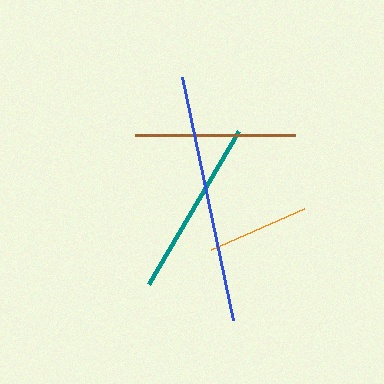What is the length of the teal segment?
The teal segment is approximately 177 pixels long.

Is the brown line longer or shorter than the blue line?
The blue line is longer than the brown line.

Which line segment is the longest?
The blue line is the longest at approximately 249 pixels.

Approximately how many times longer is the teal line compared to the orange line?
The teal line is approximately 1.7 times the length of the orange line.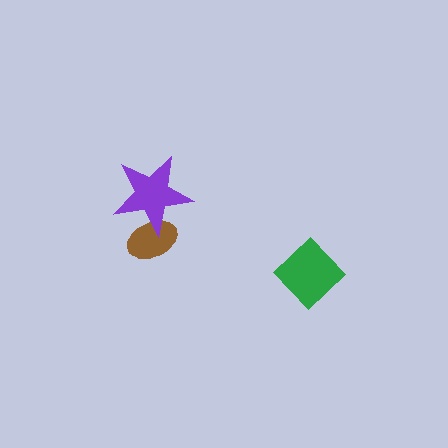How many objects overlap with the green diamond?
0 objects overlap with the green diamond.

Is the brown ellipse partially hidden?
Yes, it is partially covered by another shape.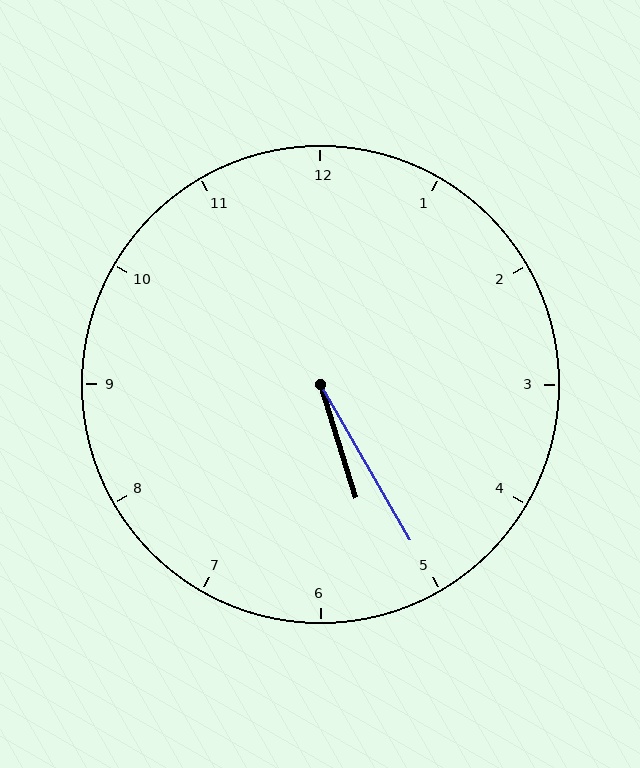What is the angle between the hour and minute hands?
Approximately 12 degrees.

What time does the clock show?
5:25.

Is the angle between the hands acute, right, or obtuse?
It is acute.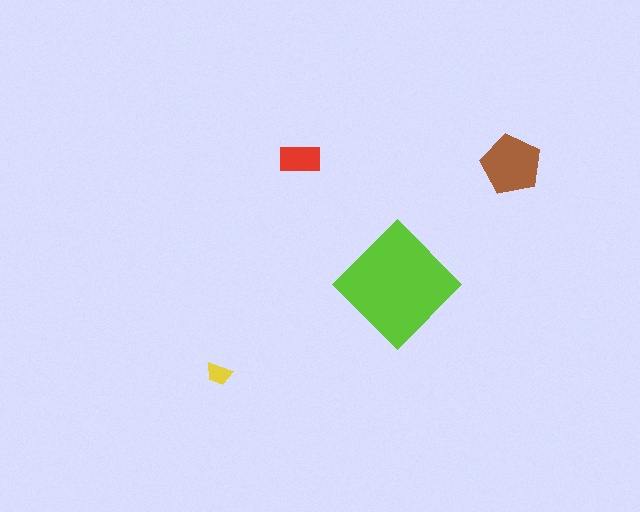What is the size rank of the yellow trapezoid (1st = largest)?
4th.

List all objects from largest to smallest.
The lime diamond, the brown pentagon, the red rectangle, the yellow trapezoid.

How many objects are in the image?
There are 4 objects in the image.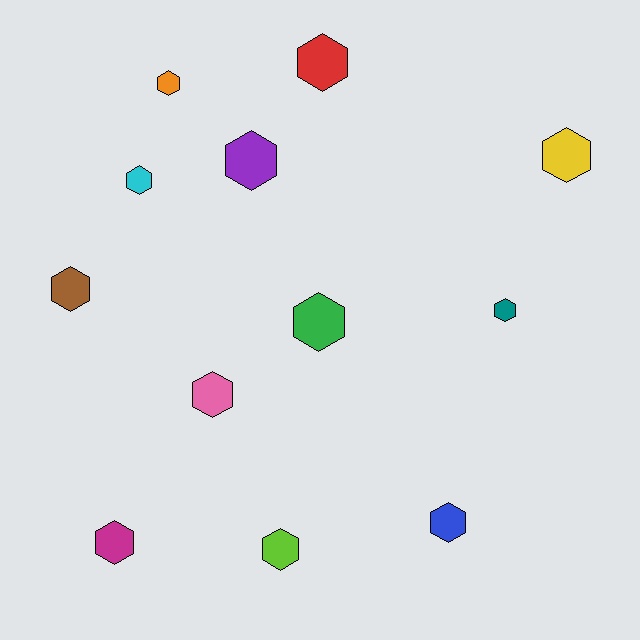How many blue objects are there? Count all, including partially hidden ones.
There is 1 blue object.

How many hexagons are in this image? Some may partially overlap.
There are 12 hexagons.